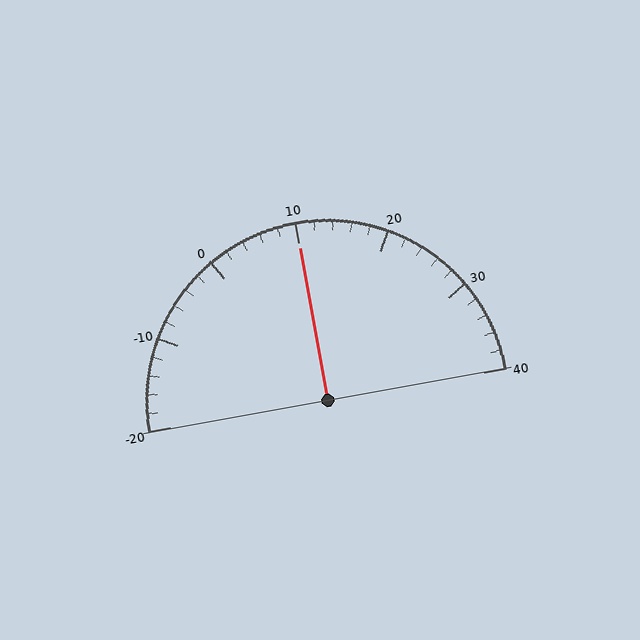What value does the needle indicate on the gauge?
The needle indicates approximately 10.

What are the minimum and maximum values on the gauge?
The gauge ranges from -20 to 40.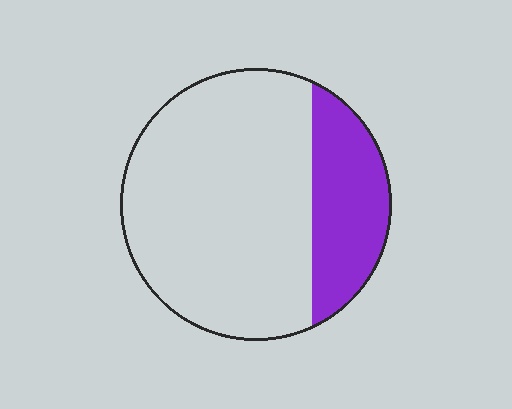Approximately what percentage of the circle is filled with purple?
Approximately 25%.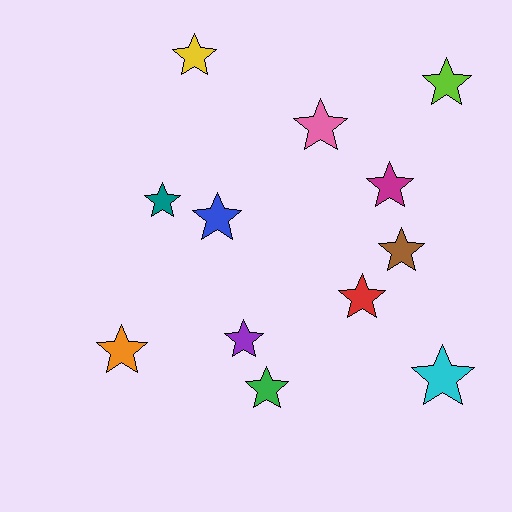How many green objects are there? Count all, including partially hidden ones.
There is 1 green object.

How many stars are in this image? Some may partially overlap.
There are 12 stars.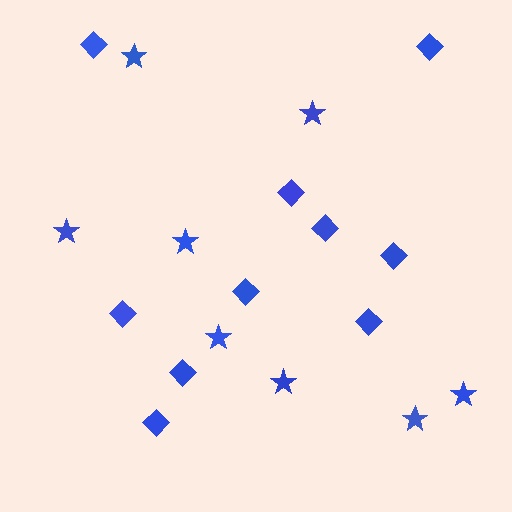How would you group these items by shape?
There are 2 groups: one group of diamonds (10) and one group of stars (8).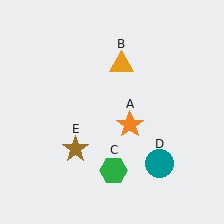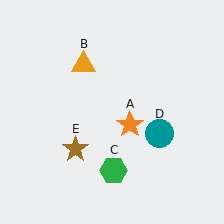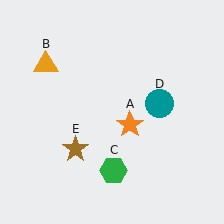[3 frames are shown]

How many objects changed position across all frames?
2 objects changed position: orange triangle (object B), teal circle (object D).